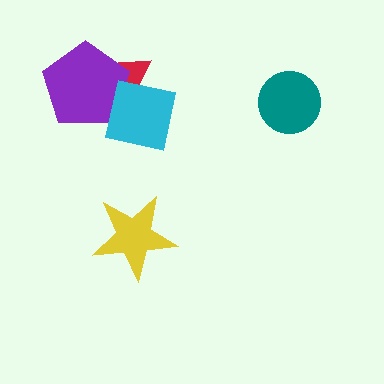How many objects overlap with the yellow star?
0 objects overlap with the yellow star.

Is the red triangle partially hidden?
Yes, it is partially covered by another shape.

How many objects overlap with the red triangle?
2 objects overlap with the red triangle.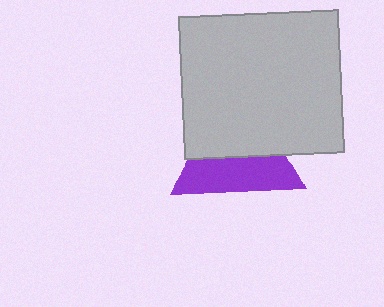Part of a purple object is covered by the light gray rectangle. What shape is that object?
It is a triangle.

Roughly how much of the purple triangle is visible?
About half of it is visible (roughly 49%).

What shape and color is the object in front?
The object in front is a light gray rectangle.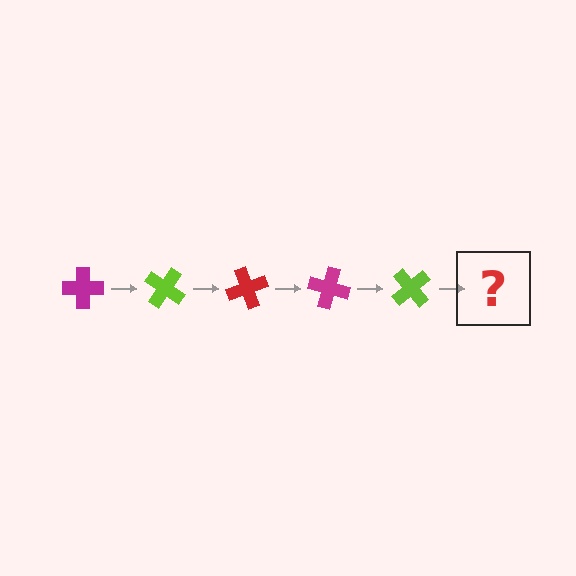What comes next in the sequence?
The next element should be a red cross, rotated 175 degrees from the start.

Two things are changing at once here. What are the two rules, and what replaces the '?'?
The two rules are that it rotates 35 degrees each step and the color cycles through magenta, lime, and red. The '?' should be a red cross, rotated 175 degrees from the start.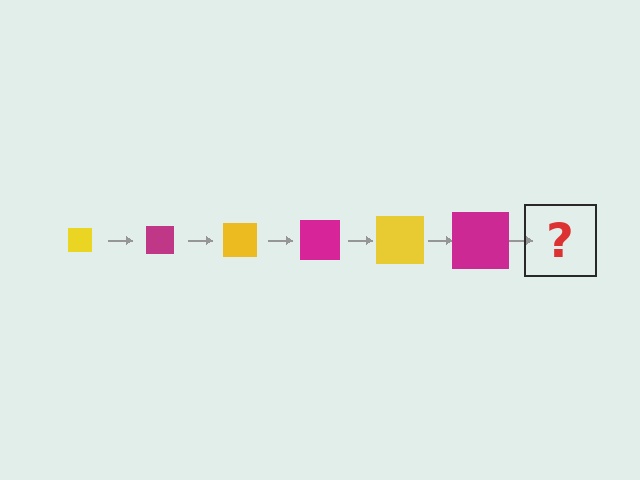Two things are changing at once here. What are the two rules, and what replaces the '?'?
The two rules are that the square grows larger each step and the color cycles through yellow and magenta. The '?' should be a yellow square, larger than the previous one.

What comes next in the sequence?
The next element should be a yellow square, larger than the previous one.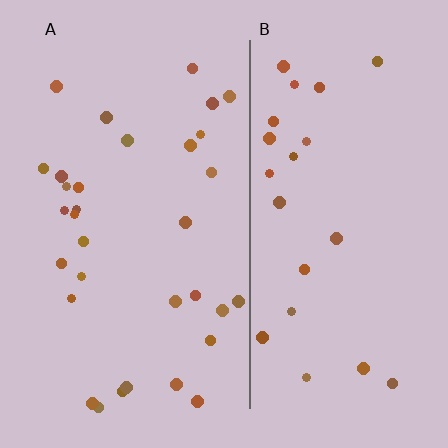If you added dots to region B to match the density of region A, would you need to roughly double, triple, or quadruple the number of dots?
Approximately double.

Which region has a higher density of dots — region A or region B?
A (the left).